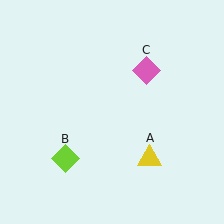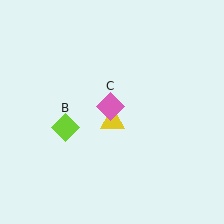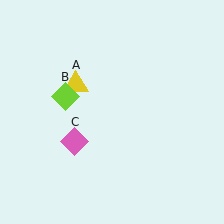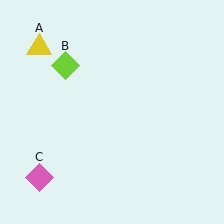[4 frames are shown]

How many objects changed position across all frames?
3 objects changed position: yellow triangle (object A), lime diamond (object B), pink diamond (object C).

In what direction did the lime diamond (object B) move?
The lime diamond (object B) moved up.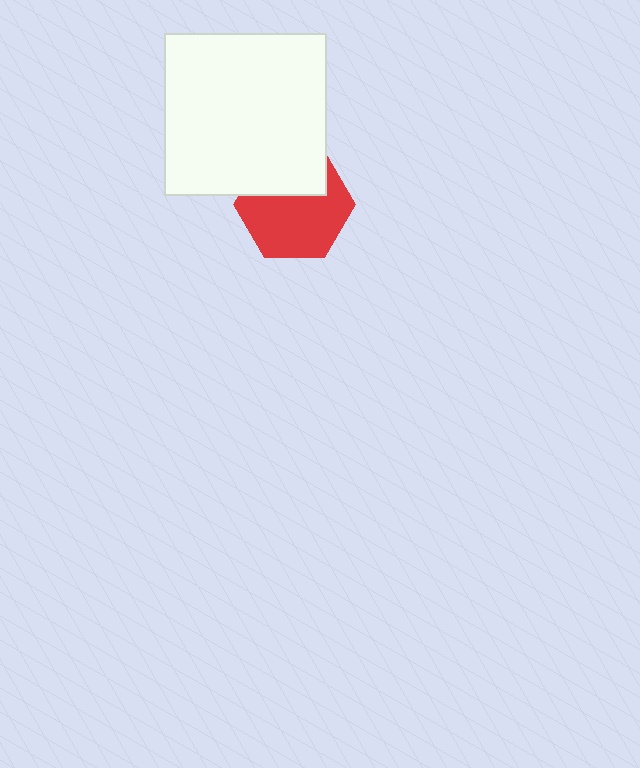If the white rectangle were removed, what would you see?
You would see the complete red hexagon.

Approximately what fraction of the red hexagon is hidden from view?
Roughly 34% of the red hexagon is hidden behind the white rectangle.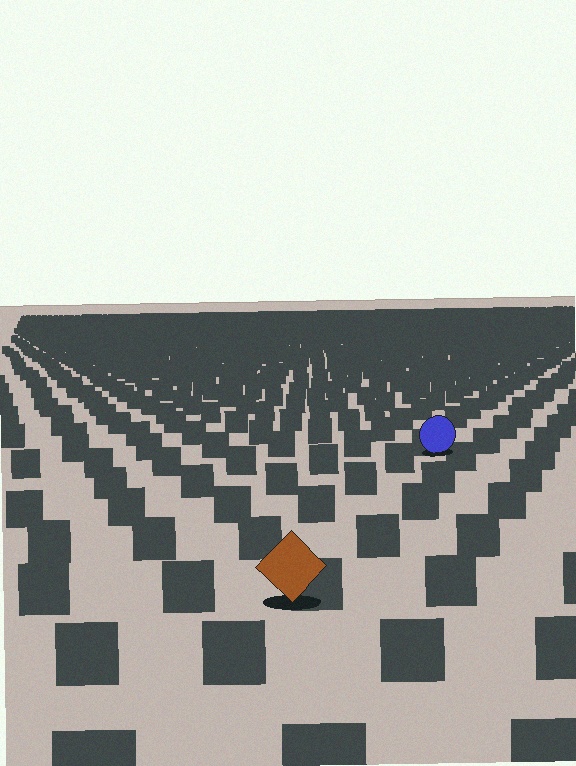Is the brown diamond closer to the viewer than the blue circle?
Yes. The brown diamond is closer — you can tell from the texture gradient: the ground texture is coarser near it.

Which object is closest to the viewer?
The brown diamond is closest. The texture marks near it are larger and more spread out.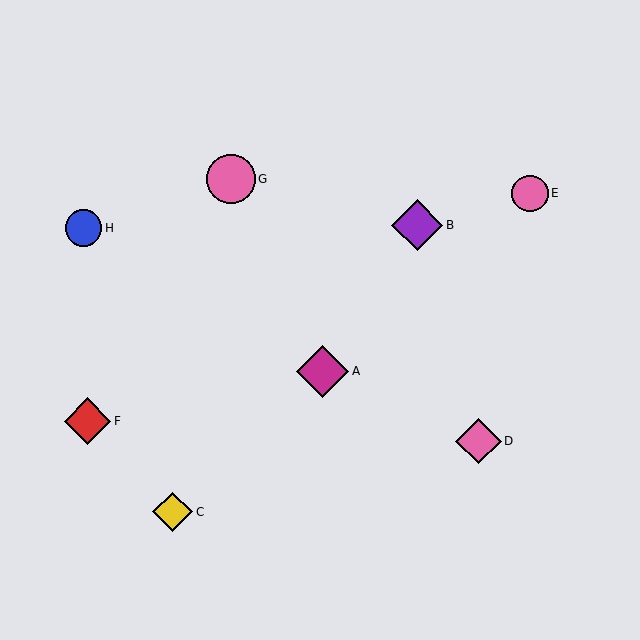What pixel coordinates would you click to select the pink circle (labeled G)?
Click at (231, 179) to select the pink circle G.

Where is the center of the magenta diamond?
The center of the magenta diamond is at (323, 371).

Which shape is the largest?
The magenta diamond (labeled A) is the largest.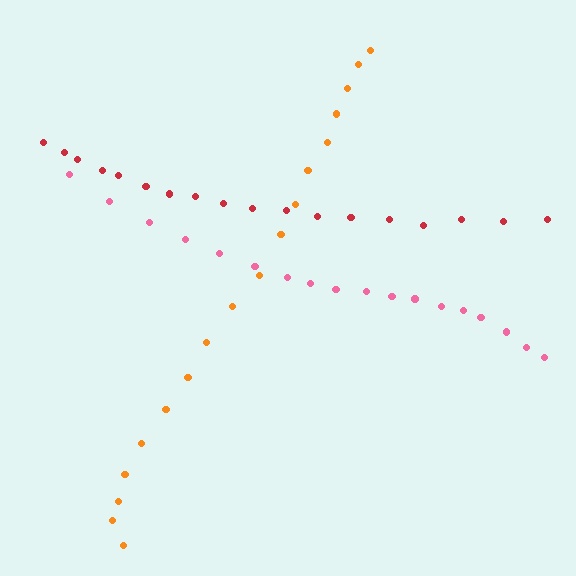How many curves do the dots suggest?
There are 3 distinct paths.